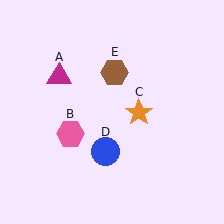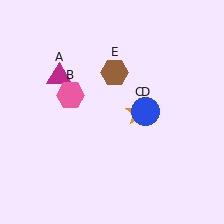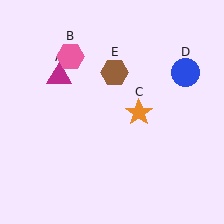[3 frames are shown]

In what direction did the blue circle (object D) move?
The blue circle (object D) moved up and to the right.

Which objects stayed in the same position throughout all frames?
Magenta triangle (object A) and orange star (object C) and brown hexagon (object E) remained stationary.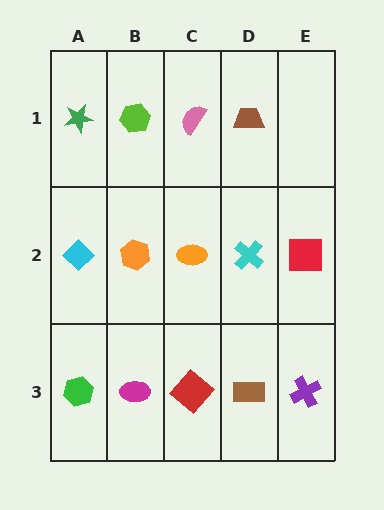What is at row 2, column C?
An orange ellipse.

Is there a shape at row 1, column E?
No, that cell is empty.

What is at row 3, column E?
A purple cross.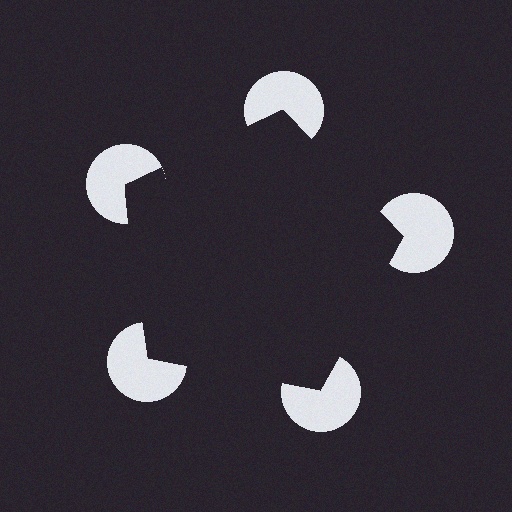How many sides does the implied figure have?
5 sides.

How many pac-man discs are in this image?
There are 5 — one at each vertex of the illusory pentagon.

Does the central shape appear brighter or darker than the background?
It typically appears slightly darker than the background, even though no actual brightness change is drawn.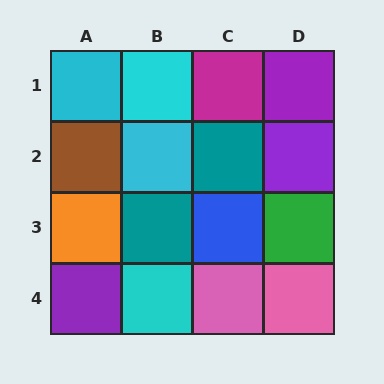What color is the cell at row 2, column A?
Brown.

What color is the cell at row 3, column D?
Green.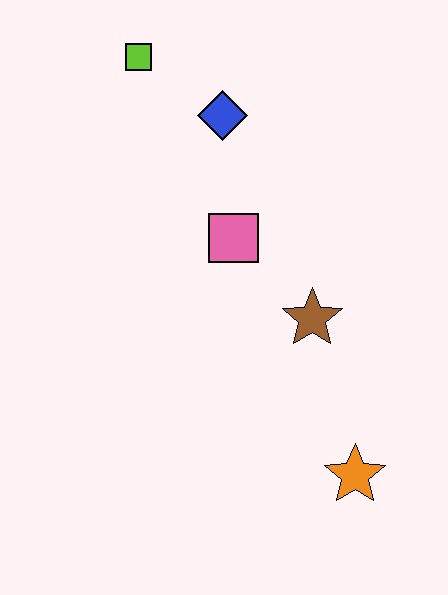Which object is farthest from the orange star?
The lime square is farthest from the orange star.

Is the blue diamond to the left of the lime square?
No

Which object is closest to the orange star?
The brown star is closest to the orange star.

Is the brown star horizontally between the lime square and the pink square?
No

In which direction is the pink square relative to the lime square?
The pink square is below the lime square.